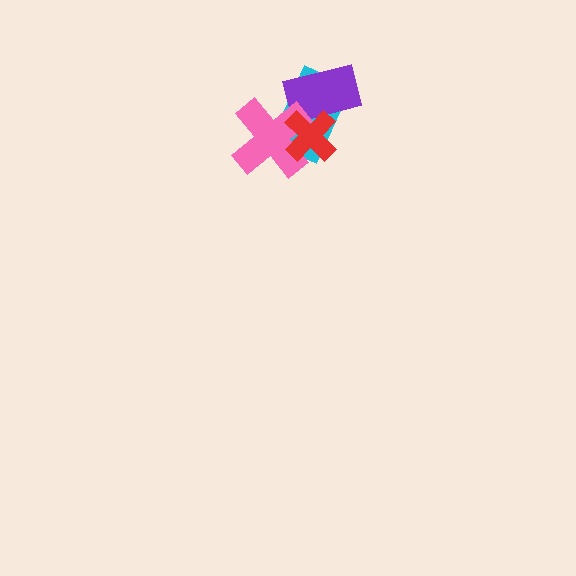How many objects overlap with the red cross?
3 objects overlap with the red cross.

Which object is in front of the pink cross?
The red cross is in front of the pink cross.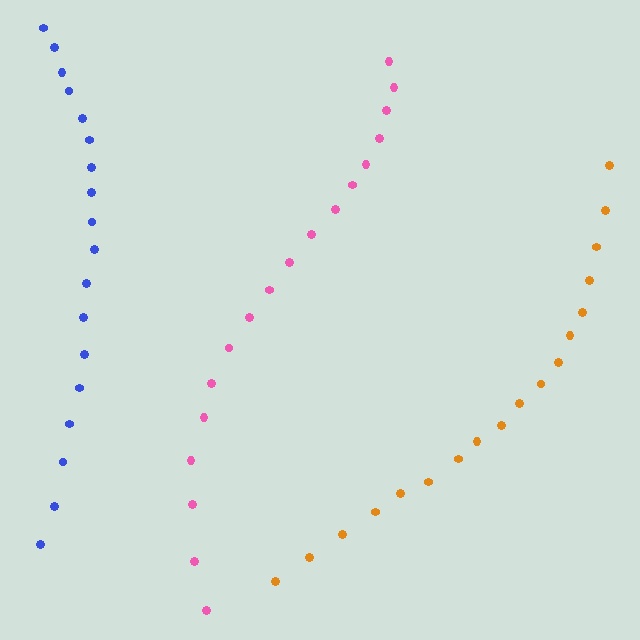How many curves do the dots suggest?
There are 3 distinct paths.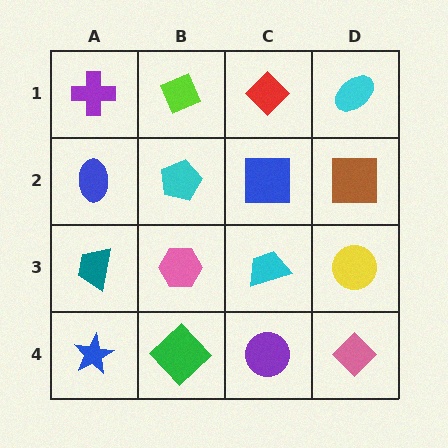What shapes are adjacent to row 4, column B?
A pink hexagon (row 3, column B), a blue star (row 4, column A), a purple circle (row 4, column C).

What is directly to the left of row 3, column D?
A cyan trapezoid.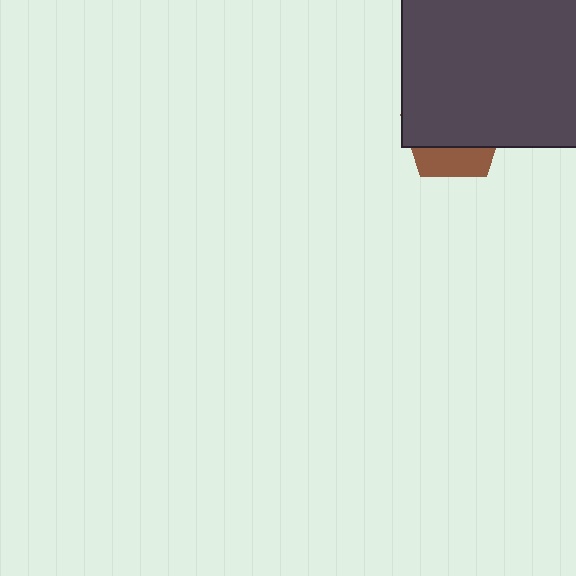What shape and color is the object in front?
The object in front is a dark gray rectangle.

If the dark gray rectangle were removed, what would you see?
You would see the complete brown pentagon.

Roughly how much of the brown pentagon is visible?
A small part of it is visible (roughly 30%).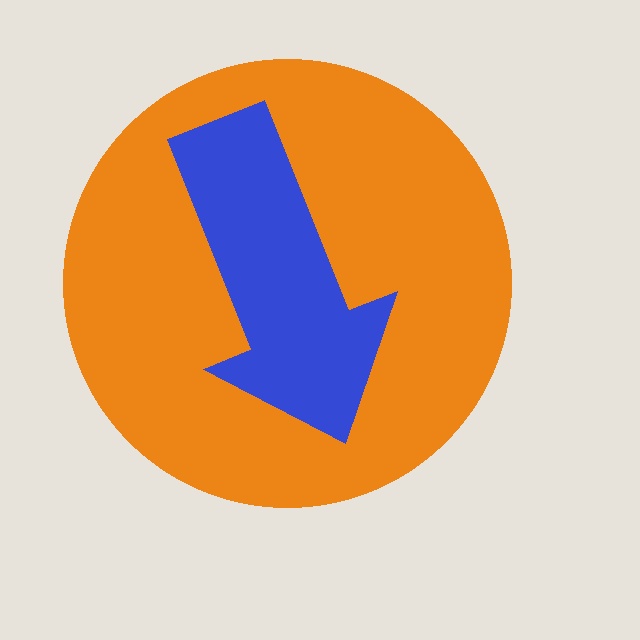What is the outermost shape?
The orange circle.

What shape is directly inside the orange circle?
The blue arrow.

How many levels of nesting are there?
2.